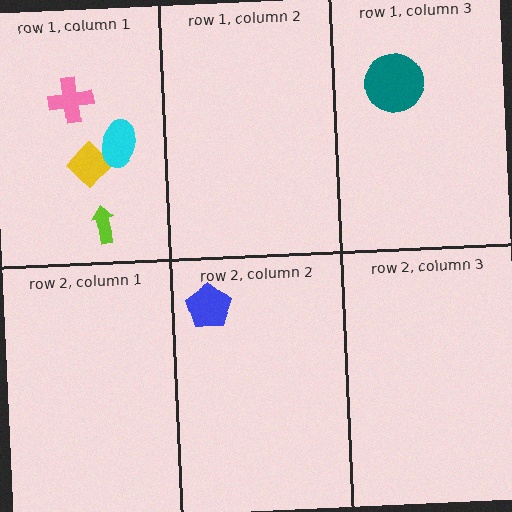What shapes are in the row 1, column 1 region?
The pink cross, the yellow diamond, the lime arrow, the cyan ellipse.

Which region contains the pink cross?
The row 1, column 1 region.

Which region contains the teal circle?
The row 1, column 3 region.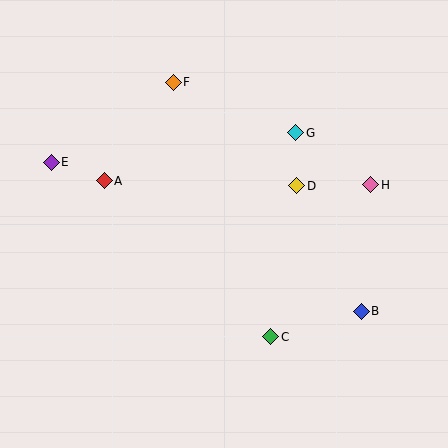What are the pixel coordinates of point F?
Point F is at (173, 82).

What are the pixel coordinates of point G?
Point G is at (296, 133).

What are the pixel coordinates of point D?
Point D is at (297, 186).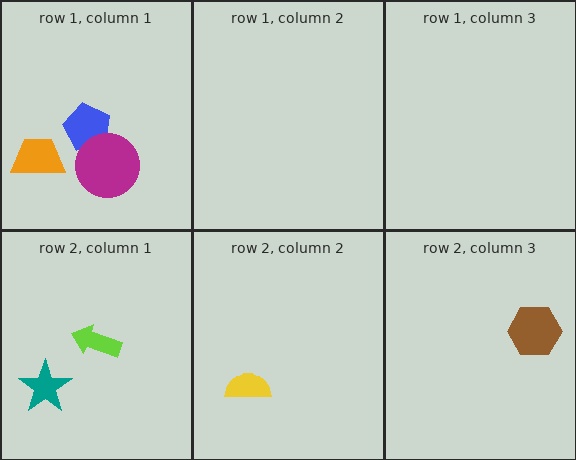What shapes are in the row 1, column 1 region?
The blue pentagon, the magenta circle, the orange trapezoid.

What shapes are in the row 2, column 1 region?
The teal star, the lime arrow.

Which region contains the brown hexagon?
The row 2, column 3 region.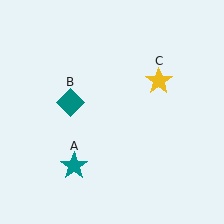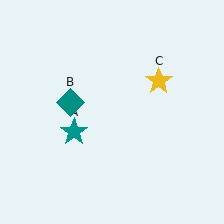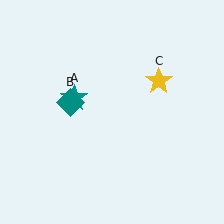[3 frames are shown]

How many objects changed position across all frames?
1 object changed position: teal star (object A).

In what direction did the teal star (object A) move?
The teal star (object A) moved up.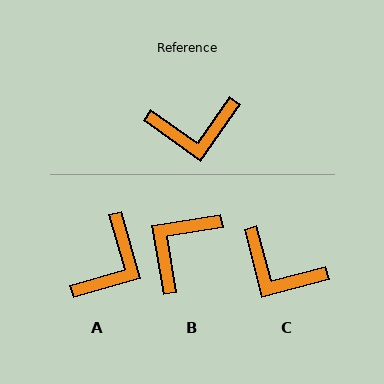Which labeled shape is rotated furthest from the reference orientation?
B, about 135 degrees away.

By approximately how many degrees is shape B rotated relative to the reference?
Approximately 135 degrees clockwise.